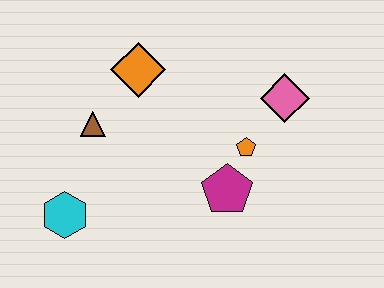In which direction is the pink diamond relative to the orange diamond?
The pink diamond is to the right of the orange diamond.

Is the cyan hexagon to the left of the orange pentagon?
Yes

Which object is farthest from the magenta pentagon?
The cyan hexagon is farthest from the magenta pentagon.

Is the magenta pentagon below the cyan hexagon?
No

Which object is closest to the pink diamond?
The orange pentagon is closest to the pink diamond.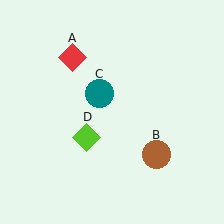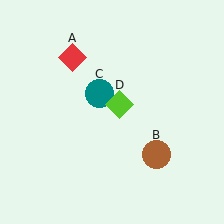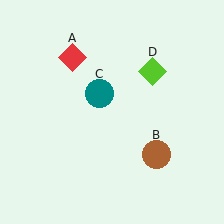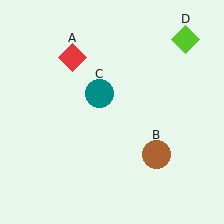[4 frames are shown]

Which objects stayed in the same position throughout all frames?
Red diamond (object A) and brown circle (object B) and teal circle (object C) remained stationary.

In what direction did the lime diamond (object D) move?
The lime diamond (object D) moved up and to the right.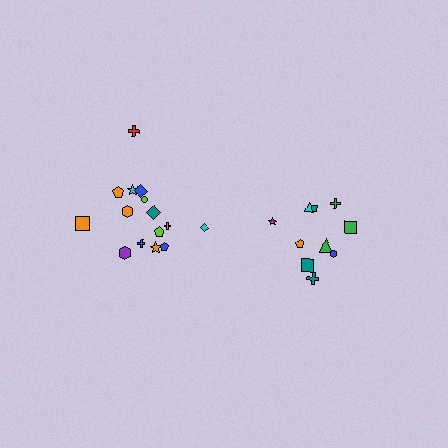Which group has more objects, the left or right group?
The left group.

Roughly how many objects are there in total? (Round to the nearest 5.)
Roughly 25 objects in total.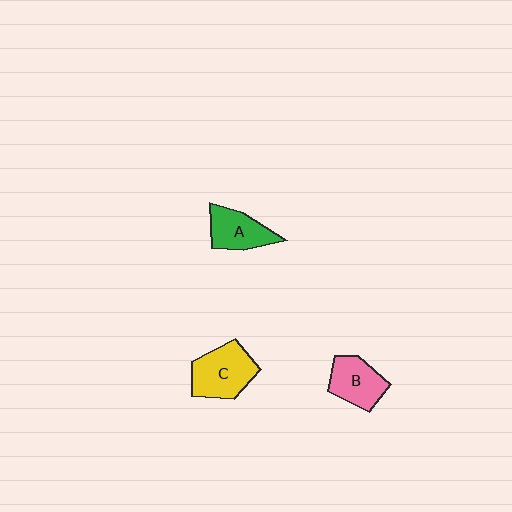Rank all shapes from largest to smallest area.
From largest to smallest: C (yellow), B (pink), A (green).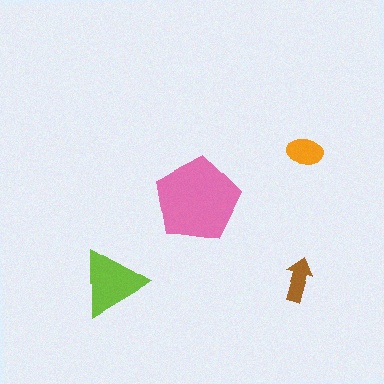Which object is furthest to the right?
The orange ellipse is rightmost.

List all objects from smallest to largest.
The brown arrow, the orange ellipse, the lime triangle, the pink pentagon.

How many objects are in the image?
There are 4 objects in the image.